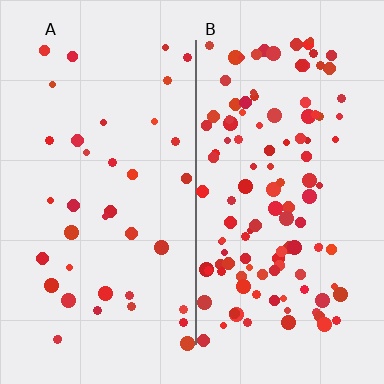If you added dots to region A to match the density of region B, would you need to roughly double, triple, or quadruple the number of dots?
Approximately triple.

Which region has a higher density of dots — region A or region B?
B (the right).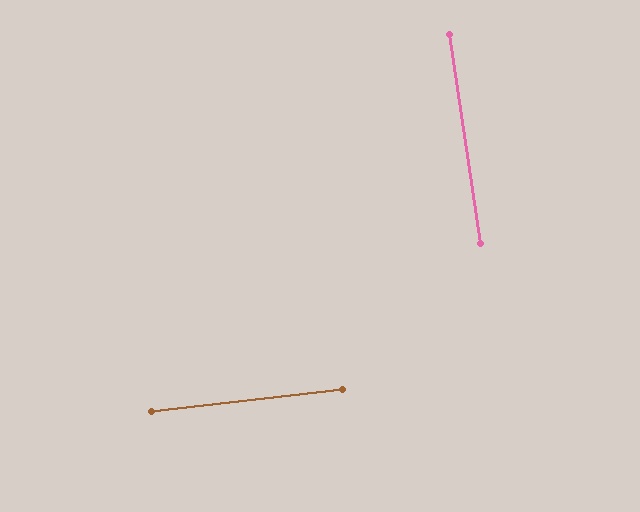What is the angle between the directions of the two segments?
Approximately 88 degrees.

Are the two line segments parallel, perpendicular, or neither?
Perpendicular — they meet at approximately 88°.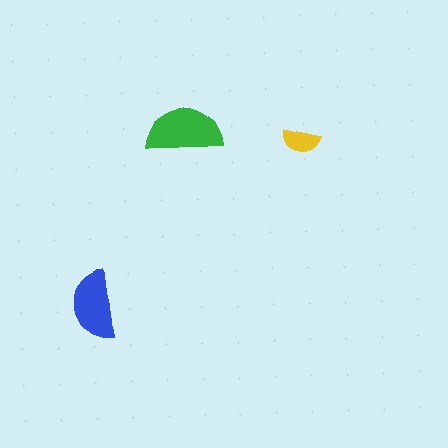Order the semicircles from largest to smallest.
the green one, the blue one, the yellow one.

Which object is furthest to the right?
The yellow semicircle is rightmost.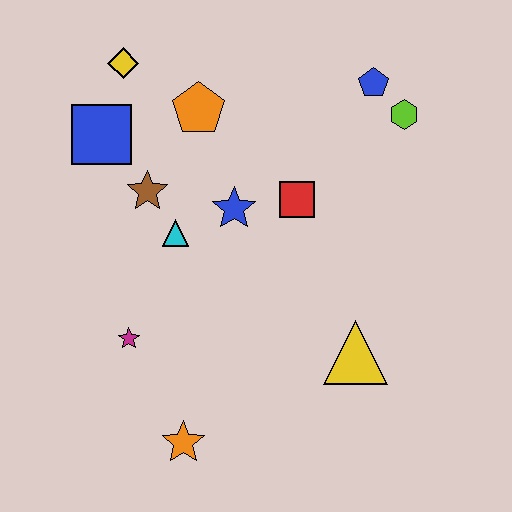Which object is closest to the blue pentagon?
The lime hexagon is closest to the blue pentagon.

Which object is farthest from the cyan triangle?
The lime hexagon is farthest from the cyan triangle.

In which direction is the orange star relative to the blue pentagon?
The orange star is below the blue pentagon.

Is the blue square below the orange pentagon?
Yes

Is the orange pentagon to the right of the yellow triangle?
No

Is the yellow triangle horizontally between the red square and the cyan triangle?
No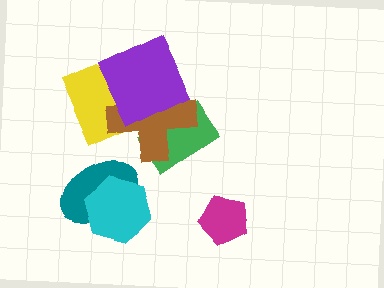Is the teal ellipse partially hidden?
Yes, it is partially covered by another shape.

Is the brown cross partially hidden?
Yes, it is partially covered by another shape.